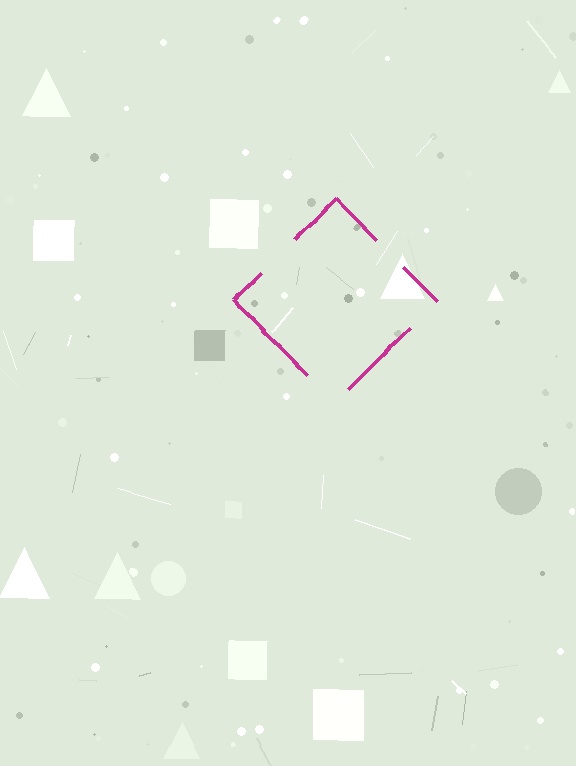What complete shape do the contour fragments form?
The contour fragments form a diamond.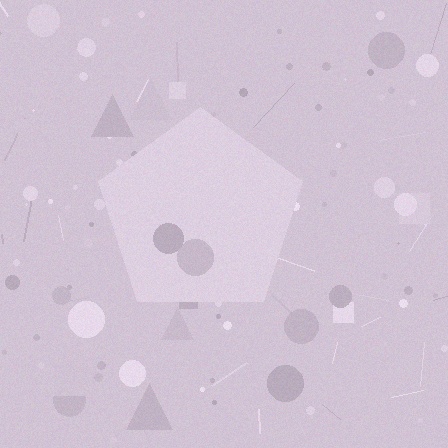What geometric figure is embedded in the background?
A pentagon is embedded in the background.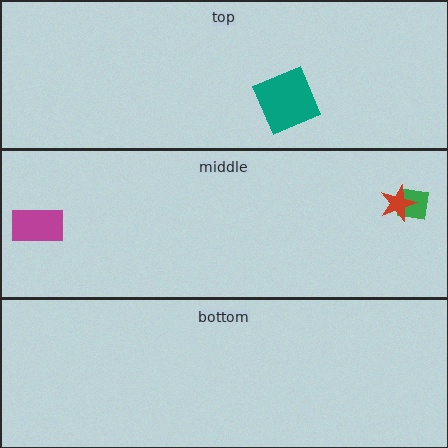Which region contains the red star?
The middle region.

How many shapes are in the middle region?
3.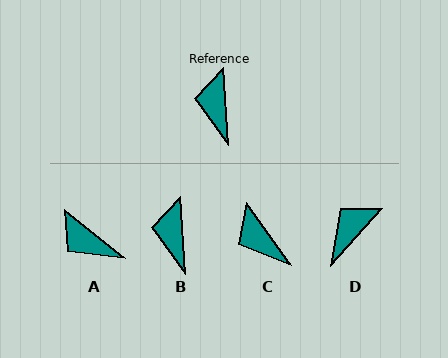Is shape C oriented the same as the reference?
No, it is off by about 32 degrees.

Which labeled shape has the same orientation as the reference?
B.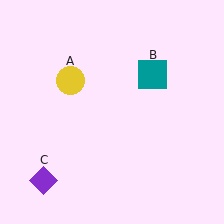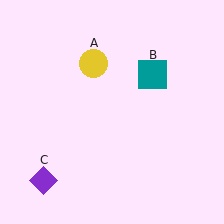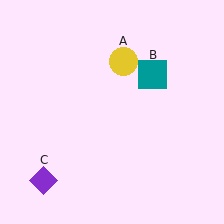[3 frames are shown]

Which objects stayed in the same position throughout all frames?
Teal square (object B) and purple diamond (object C) remained stationary.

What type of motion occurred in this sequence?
The yellow circle (object A) rotated clockwise around the center of the scene.